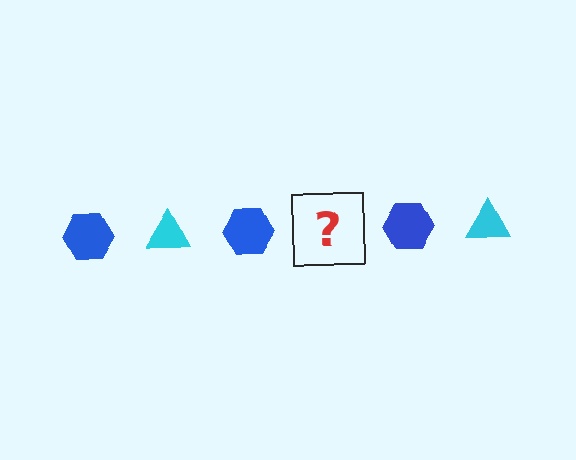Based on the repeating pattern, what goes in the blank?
The blank should be a cyan triangle.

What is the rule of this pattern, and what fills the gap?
The rule is that the pattern alternates between blue hexagon and cyan triangle. The gap should be filled with a cyan triangle.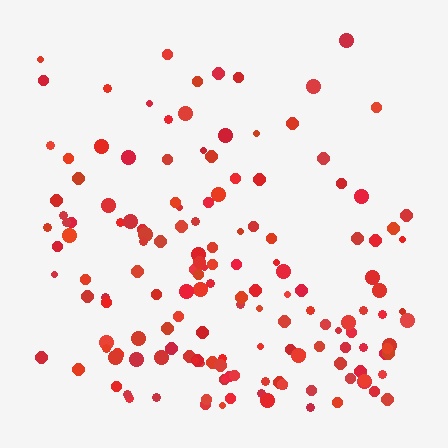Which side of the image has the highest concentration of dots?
The bottom.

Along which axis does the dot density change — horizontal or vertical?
Vertical.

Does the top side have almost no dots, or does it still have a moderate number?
Still a moderate number, just noticeably fewer than the bottom.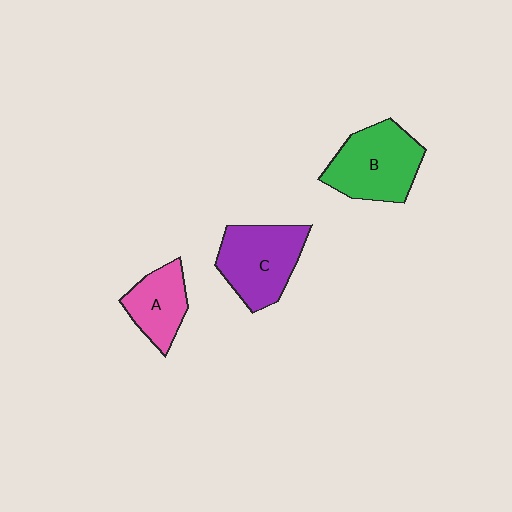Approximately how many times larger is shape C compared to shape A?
Approximately 1.5 times.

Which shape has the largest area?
Shape B (green).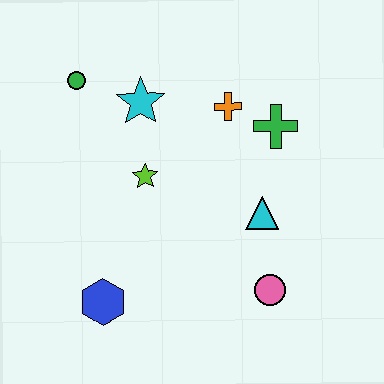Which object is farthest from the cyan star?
The pink circle is farthest from the cyan star.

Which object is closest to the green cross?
The orange cross is closest to the green cross.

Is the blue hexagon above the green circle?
No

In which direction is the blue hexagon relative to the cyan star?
The blue hexagon is below the cyan star.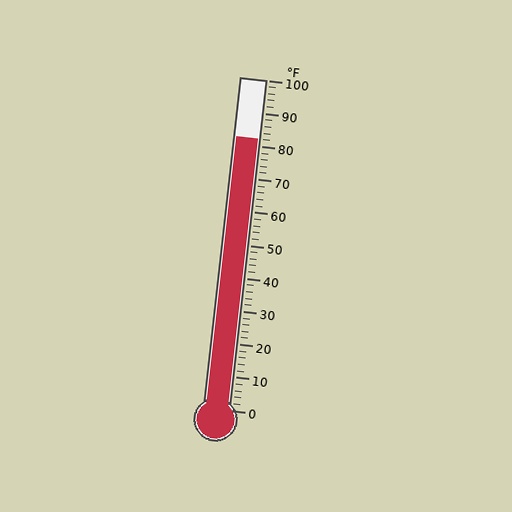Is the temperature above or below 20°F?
The temperature is above 20°F.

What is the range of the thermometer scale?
The thermometer scale ranges from 0°F to 100°F.